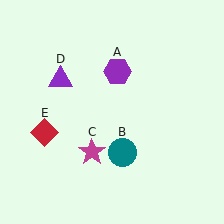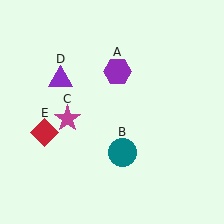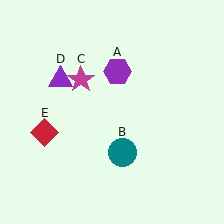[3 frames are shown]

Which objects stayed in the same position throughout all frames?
Purple hexagon (object A) and teal circle (object B) and purple triangle (object D) and red diamond (object E) remained stationary.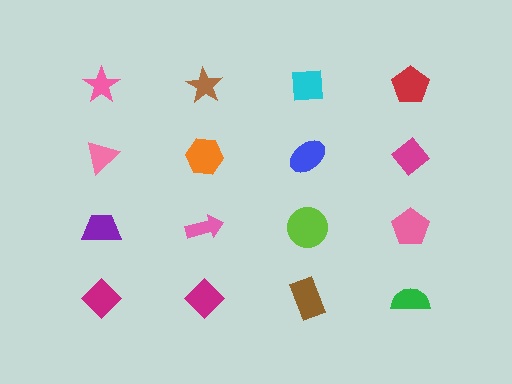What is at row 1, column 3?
A cyan square.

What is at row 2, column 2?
An orange hexagon.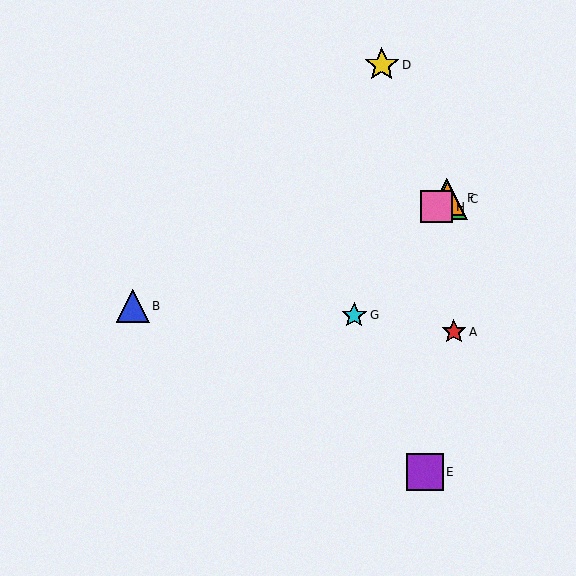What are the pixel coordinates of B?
Object B is at (133, 306).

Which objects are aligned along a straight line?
Objects C, F, H are aligned along a straight line.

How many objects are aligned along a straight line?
3 objects (C, F, H) are aligned along a straight line.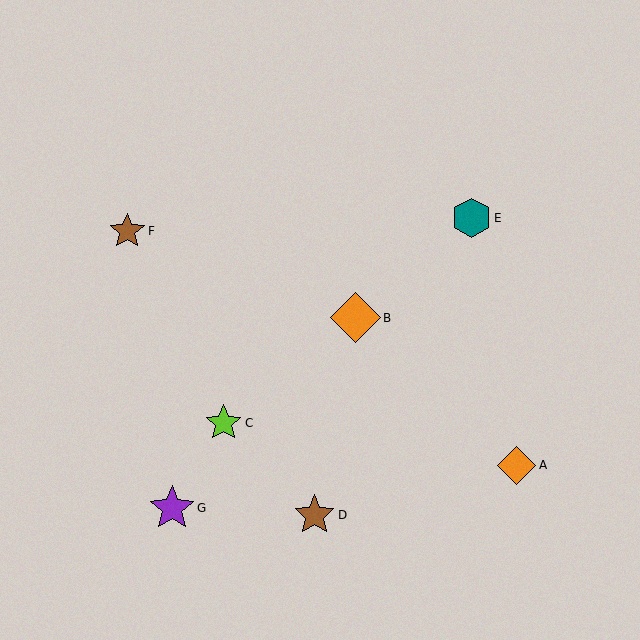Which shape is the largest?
The orange diamond (labeled B) is the largest.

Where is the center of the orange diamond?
The center of the orange diamond is at (517, 465).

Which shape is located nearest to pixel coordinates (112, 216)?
The brown star (labeled F) at (127, 231) is nearest to that location.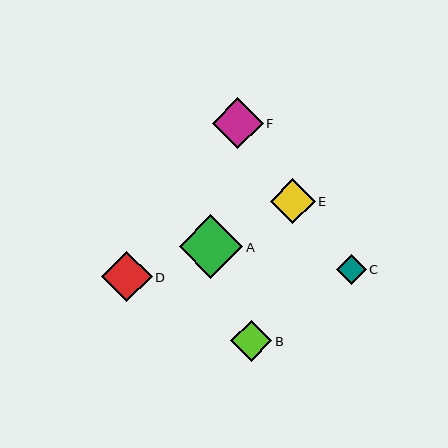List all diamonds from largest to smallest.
From largest to smallest: A, F, D, E, B, C.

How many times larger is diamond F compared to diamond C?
Diamond F is approximately 1.7 times the size of diamond C.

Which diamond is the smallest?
Diamond C is the smallest with a size of approximately 30 pixels.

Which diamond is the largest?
Diamond A is the largest with a size of approximately 64 pixels.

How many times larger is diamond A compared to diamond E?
Diamond A is approximately 1.4 times the size of diamond E.